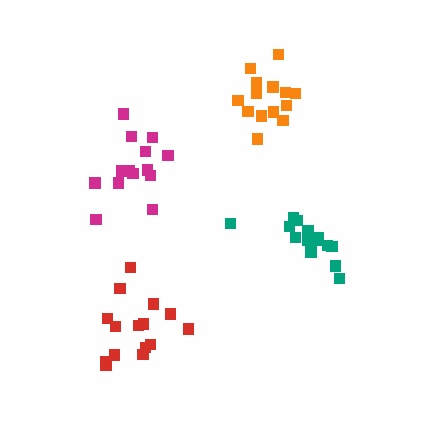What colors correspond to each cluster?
The clusters are colored: orange, red, magenta, teal.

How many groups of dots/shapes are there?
There are 4 groups.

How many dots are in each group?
Group 1: 14 dots, Group 2: 15 dots, Group 3: 14 dots, Group 4: 14 dots (57 total).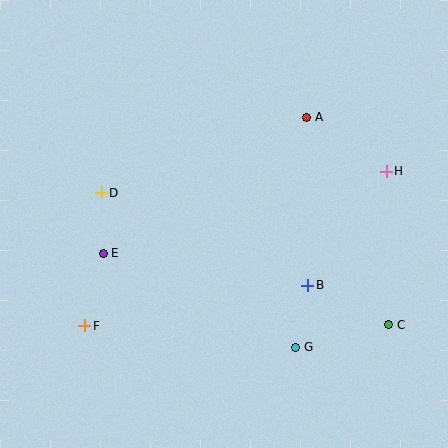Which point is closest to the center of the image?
Point B at (308, 285) is closest to the center.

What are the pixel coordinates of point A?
Point A is at (307, 117).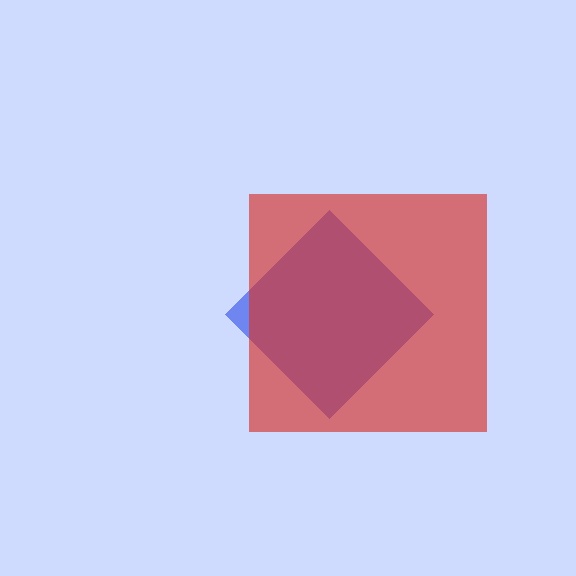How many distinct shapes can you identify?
There are 2 distinct shapes: a blue diamond, a red square.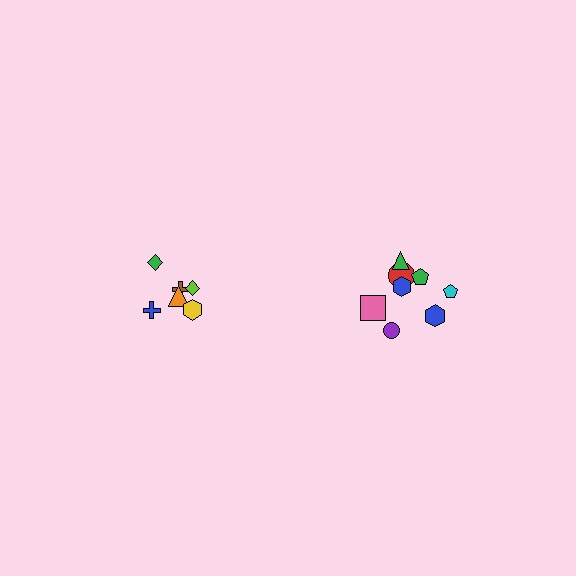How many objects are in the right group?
There are 8 objects.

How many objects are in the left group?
There are 6 objects.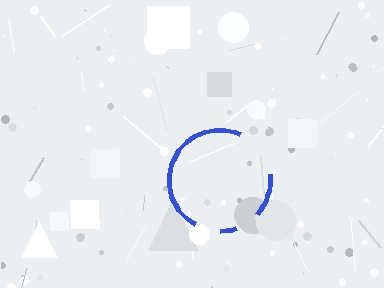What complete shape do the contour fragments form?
The contour fragments form a circle.